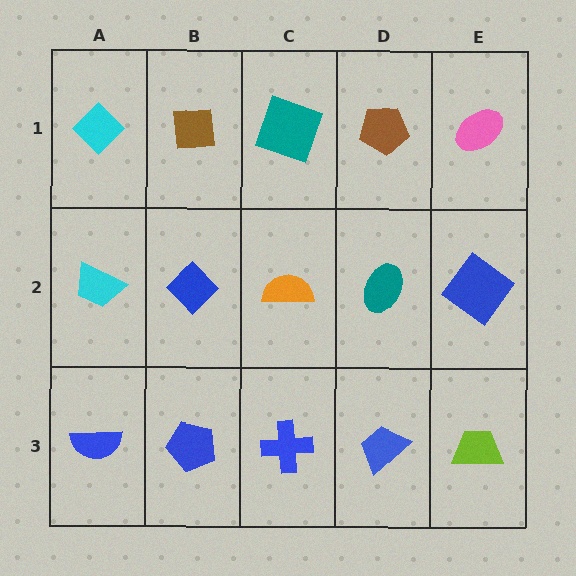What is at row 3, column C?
A blue cross.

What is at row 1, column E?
A pink ellipse.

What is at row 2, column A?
A cyan trapezoid.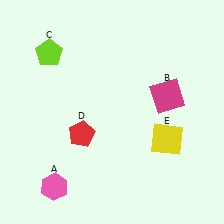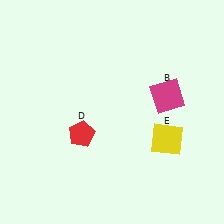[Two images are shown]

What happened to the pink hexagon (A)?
The pink hexagon (A) was removed in Image 2. It was in the bottom-left area of Image 1.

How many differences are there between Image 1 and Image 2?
There are 2 differences between the two images.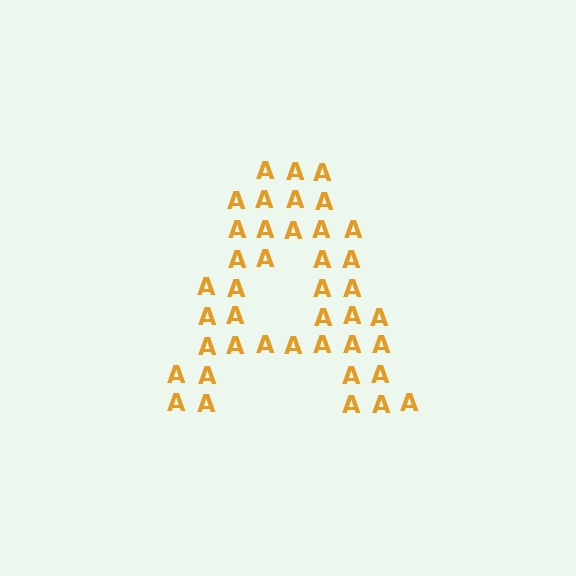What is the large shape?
The large shape is the letter A.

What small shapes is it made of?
It is made of small letter A's.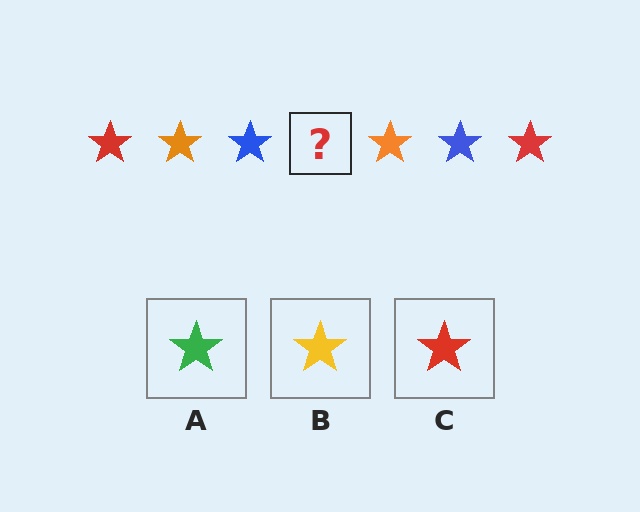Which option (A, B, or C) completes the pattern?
C.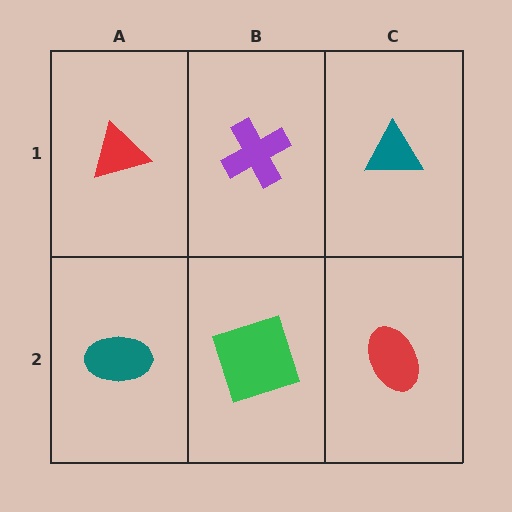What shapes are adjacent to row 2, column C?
A teal triangle (row 1, column C), a green square (row 2, column B).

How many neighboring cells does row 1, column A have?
2.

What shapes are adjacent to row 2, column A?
A red triangle (row 1, column A), a green square (row 2, column B).